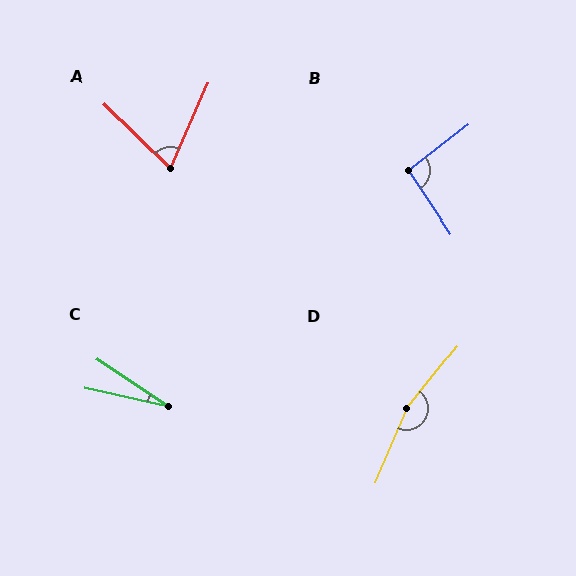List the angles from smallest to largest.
C (21°), A (70°), B (93°), D (164°).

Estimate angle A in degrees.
Approximately 70 degrees.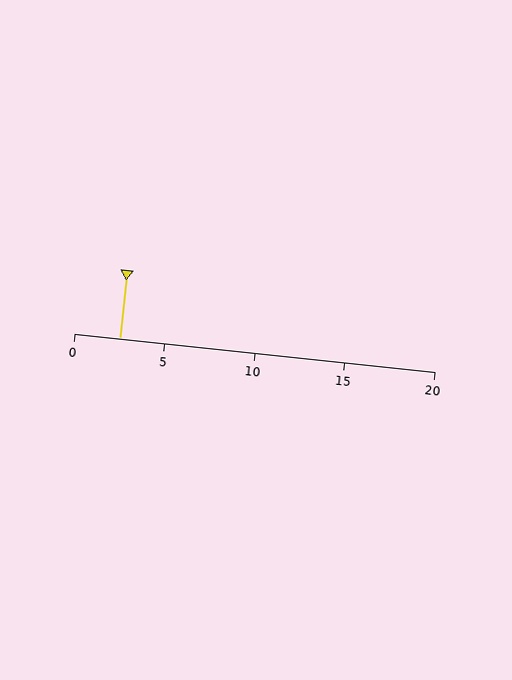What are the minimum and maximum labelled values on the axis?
The axis runs from 0 to 20.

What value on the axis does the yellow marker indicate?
The marker indicates approximately 2.5.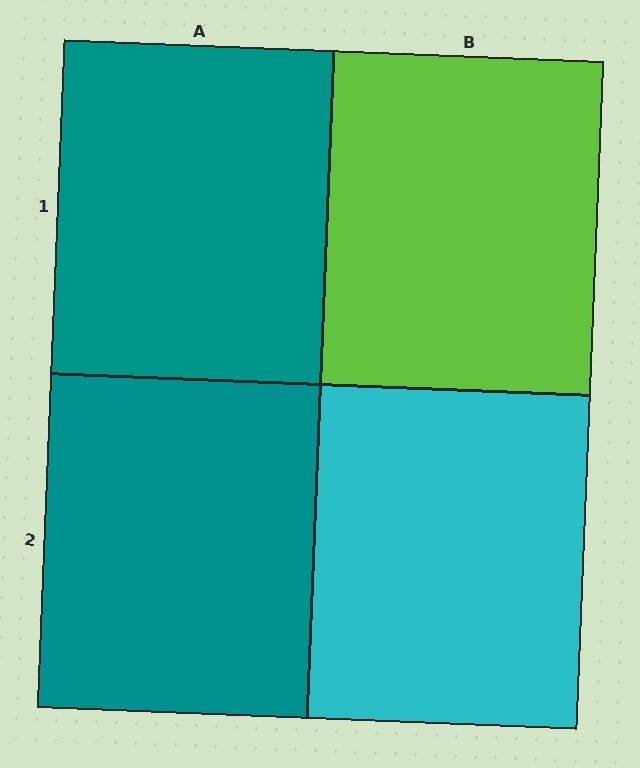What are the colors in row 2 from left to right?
Teal, cyan.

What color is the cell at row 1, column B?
Lime.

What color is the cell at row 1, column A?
Teal.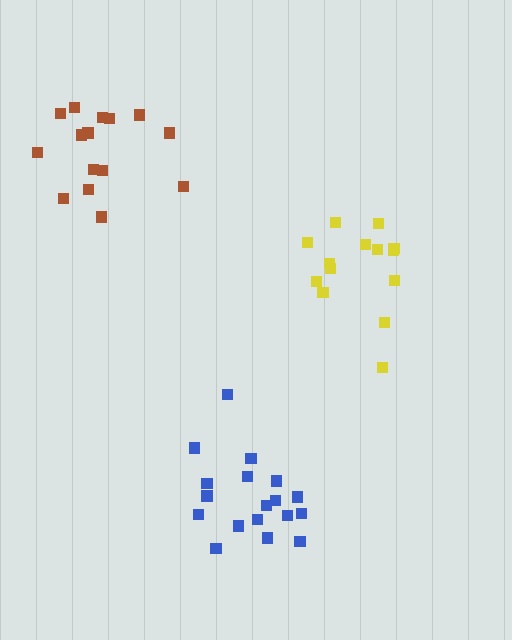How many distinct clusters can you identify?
There are 3 distinct clusters.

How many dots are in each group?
Group 1: 14 dots, Group 2: 18 dots, Group 3: 15 dots (47 total).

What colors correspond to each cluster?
The clusters are colored: yellow, blue, brown.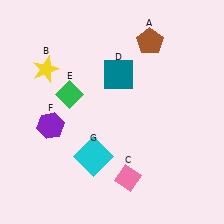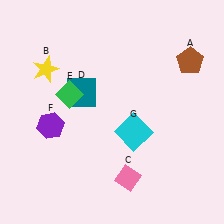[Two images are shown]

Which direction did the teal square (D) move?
The teal square (D) moved left.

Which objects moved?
The objects that moved are: the brown pentagon (A), the teal square (D), the cyan square (G).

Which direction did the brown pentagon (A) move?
The brown pentagon (A) moved right.